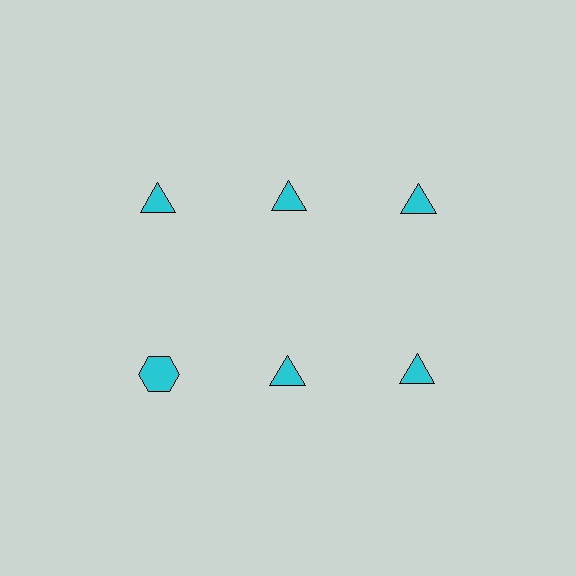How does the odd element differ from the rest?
It has a different shape: hexagon instead of triangle.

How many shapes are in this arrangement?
There are 6 shapes arranged in a grid pattern.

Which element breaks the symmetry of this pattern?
The cyan hexagon in the second row, leftmost column breaks the symmetry. All other shapes are cyan triangles.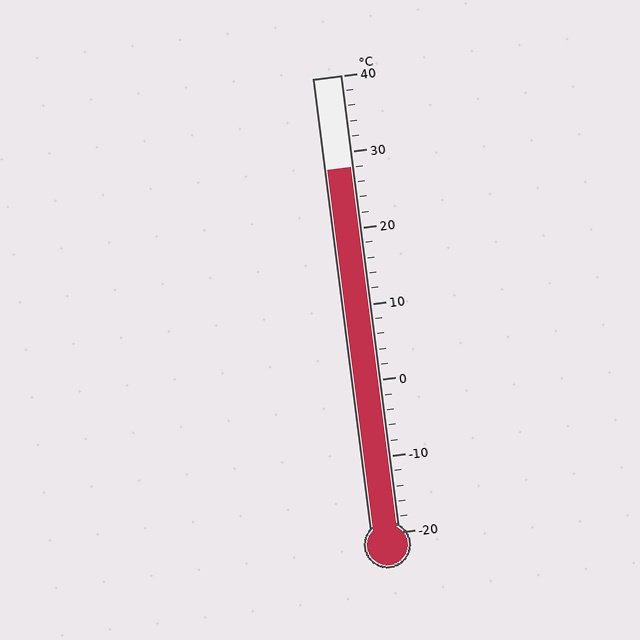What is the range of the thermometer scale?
The thermometer scale ranges from -20°C to 40°C.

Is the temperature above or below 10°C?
The temperature is above 10°C.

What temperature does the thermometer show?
The thermometer shows approximately 28°C.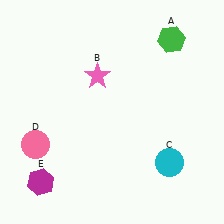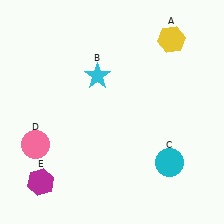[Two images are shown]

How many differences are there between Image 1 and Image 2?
There are 2 differences between the two images.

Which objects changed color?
A changed from green to yellow. B changed from pink to cyan.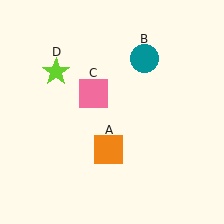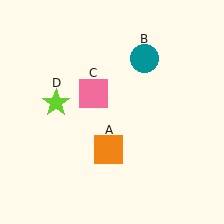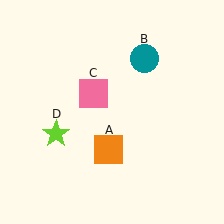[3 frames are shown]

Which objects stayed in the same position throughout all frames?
Orange square (object A) and teal circle (object B) and pink square (object C) remained stationary.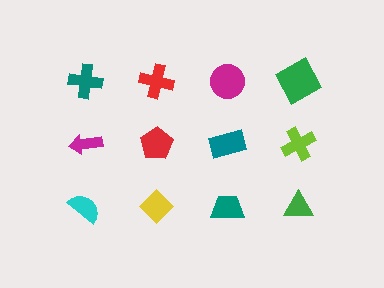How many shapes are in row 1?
4 shapes.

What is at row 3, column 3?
A teal trapezoid.